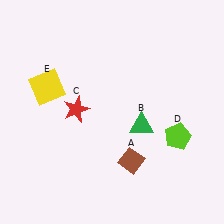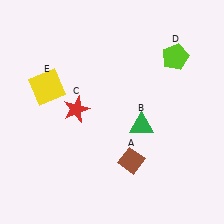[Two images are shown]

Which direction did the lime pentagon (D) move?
The lime pentagon (D) moved up.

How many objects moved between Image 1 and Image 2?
1 object moved between the two images.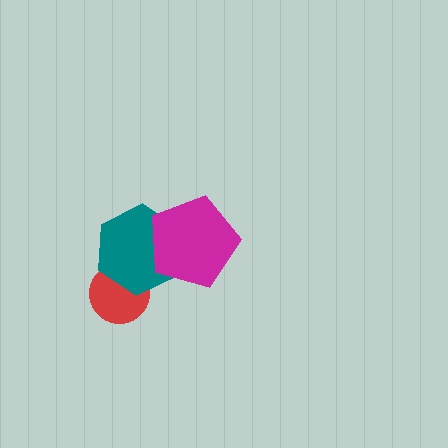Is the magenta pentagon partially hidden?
No, no other shape covers it.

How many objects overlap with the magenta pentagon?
1 object overlaps with the magenta pentagon.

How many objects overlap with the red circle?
1 object overlaps with the red circle.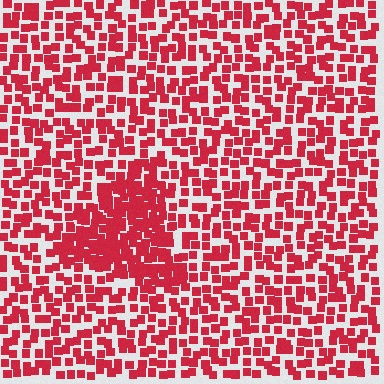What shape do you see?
I see a triangle.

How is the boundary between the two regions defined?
The boundary is defined by a change in element density (approximately 2.0x ratio). All elements are the same color, size, and shape.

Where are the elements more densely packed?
The elements are more densely packed inside the triangle boundary.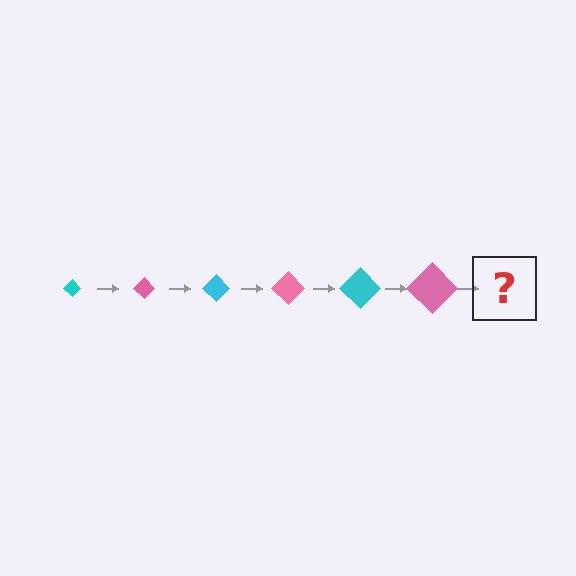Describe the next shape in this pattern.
It should be a cyan diamond, larger than the previous one.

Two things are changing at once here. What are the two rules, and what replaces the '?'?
The two rules are that the diamond grows larger each step and the color cycles through cyan and pink. The '?' should be a cyan diamond, larger than the previous one.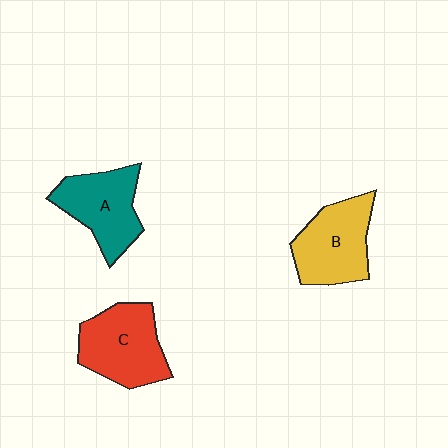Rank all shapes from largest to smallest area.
From largest to smallest: C (red), B (yellow), A (teal).